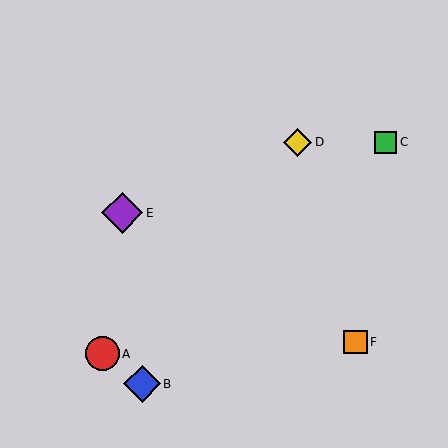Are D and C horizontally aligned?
Yes, both are at y≈142.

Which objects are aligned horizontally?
Objects C, D are aligned horizontally.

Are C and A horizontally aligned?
No, C is at y≈142 and A is at y≈354.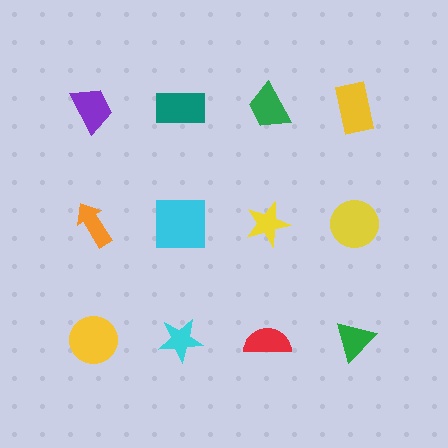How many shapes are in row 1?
4 shapes.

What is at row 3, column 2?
A cyan star.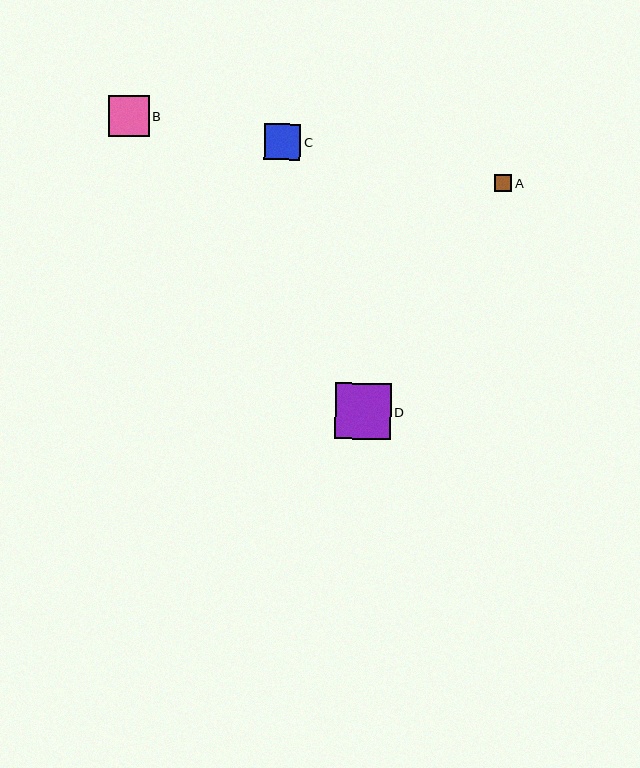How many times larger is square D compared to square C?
Square D is approximately 1.5 times the size of square C.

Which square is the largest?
Square D is the largest with a size of approximately 56 pixels.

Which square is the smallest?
Square A is the smallest with a size of approximately 17 pixels.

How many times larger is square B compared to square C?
Square B is approximately 1.1 times the size of square C.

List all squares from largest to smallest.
From largest to smallest: D, B, C, A.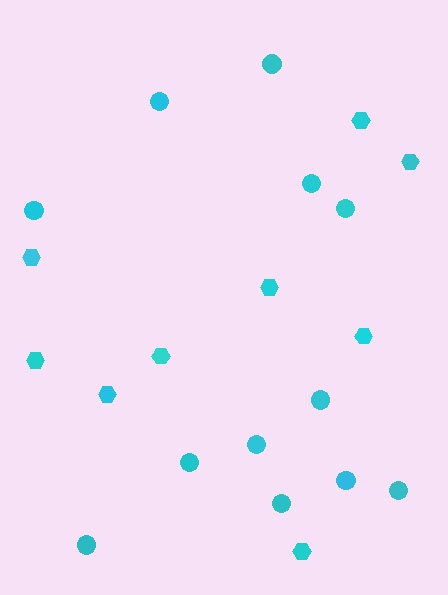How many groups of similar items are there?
There are 2 groups: one group of hexagons (9) and one group of circles (12).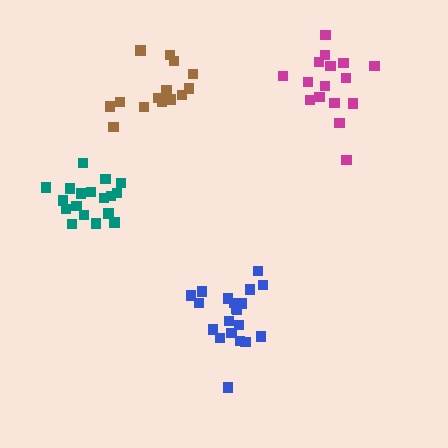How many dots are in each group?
Group 1: 15 dots, Group 2: 18 dots, Group 3: 20 dots, Group 4: 16 dots (69 total).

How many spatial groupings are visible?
There are 4 spatial groupings.